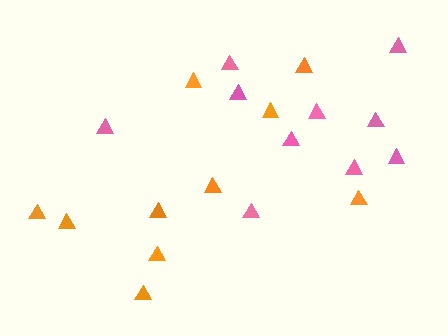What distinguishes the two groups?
There are 2 groups: one group of pink triangles (10) and one group of orange triangles (10).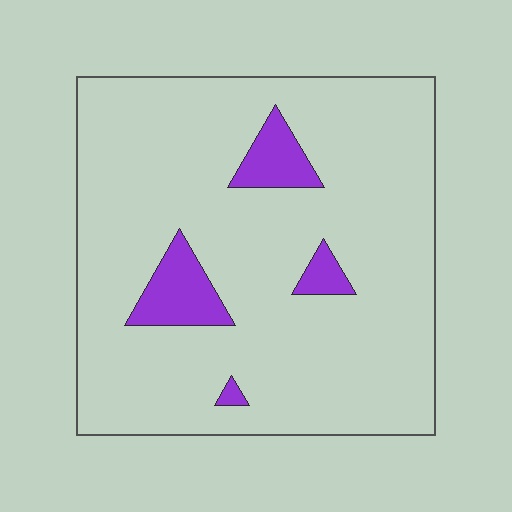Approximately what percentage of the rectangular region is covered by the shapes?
Approximately 10%.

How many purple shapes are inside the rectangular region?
4.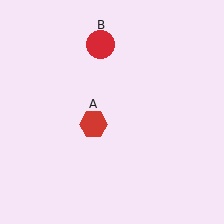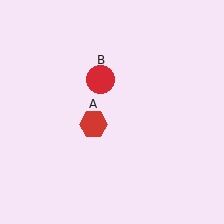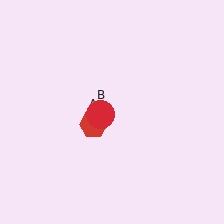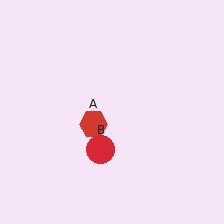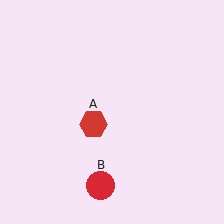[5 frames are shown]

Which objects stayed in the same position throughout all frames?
Red hexagon (object A) remained stationary.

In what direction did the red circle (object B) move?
The red circle (object B) moved down.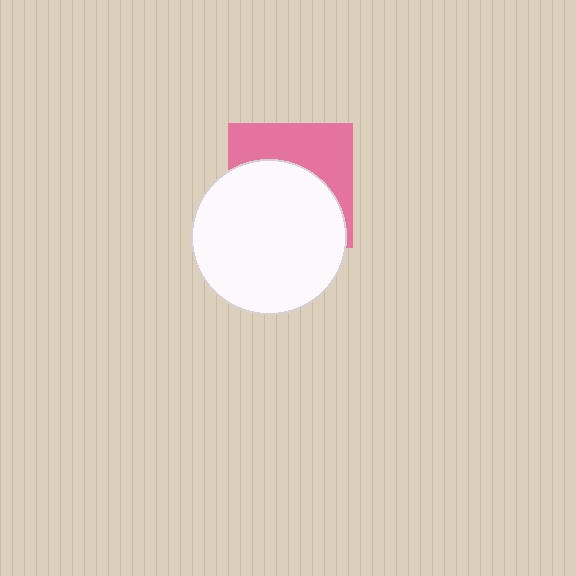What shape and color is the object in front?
The object in front is a white circle.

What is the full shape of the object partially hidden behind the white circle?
The partially hidden object is a pink square.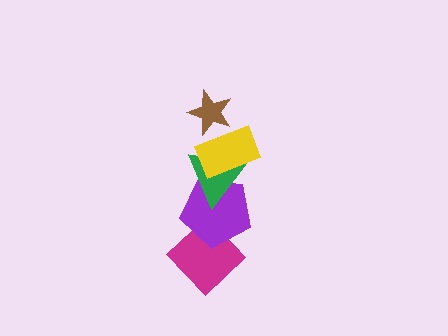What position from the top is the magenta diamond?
The magenta diamond is 5th from the top.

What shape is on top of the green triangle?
The yellow rectangle is on top of the green triangle.